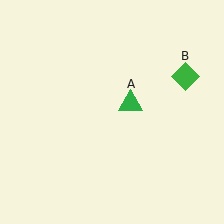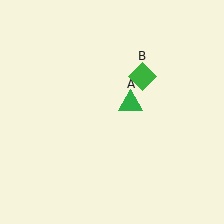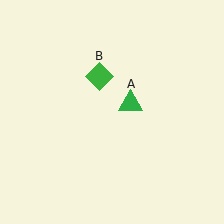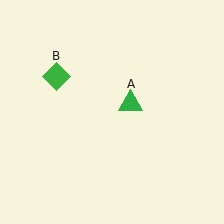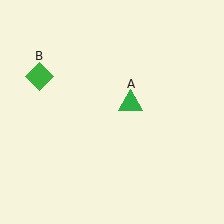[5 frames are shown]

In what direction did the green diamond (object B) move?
The green diamond (object B) moved left.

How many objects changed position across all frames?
1 object changed position: green diamond (object B).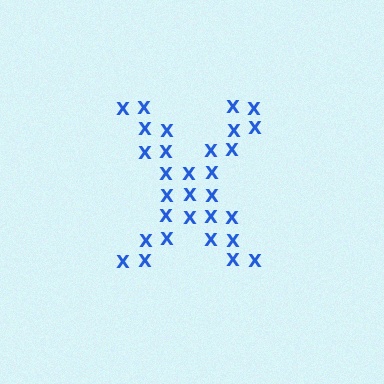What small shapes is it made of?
It is made of small letter X's.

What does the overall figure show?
The overall figure shows the letter X.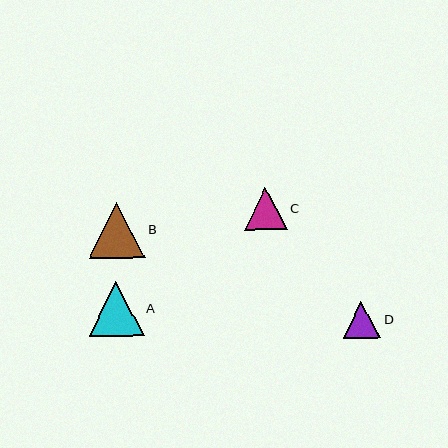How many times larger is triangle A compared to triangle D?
Triangle A is approximately 1.4 times the size of triangle D.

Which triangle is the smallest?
Triangle D is the smallest with a size of approximately 38 pixels.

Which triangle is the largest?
Triangle B is the largest with a size of approximately 56 pixels.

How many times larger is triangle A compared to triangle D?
Triangle A is approximately 1.4 times the size of triangle D.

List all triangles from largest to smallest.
From largest to smallest: B, A, C, D.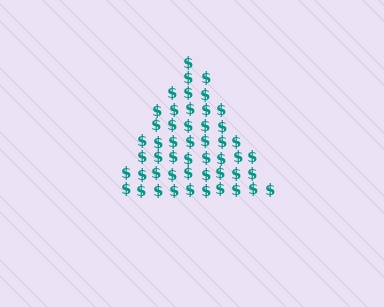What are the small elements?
The small elements are dollar signs.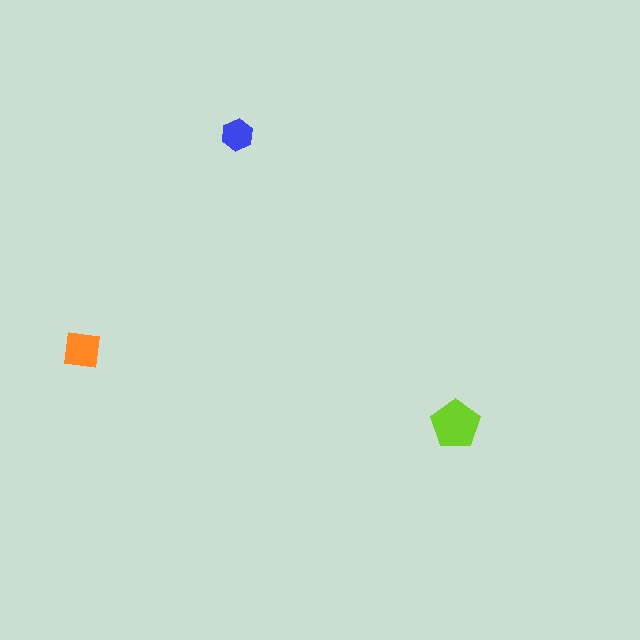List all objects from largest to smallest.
The lime pentagon, the orange square, the blue hexagon.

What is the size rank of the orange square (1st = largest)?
2nd.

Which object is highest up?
The blue hexagon is topmost.